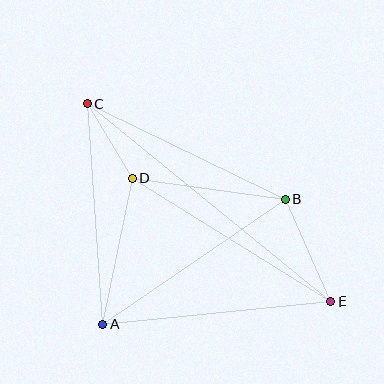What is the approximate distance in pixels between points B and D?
The distance between B and D is approximately 154 pixels.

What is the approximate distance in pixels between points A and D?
The distance between A and D is approximately 149 pixels.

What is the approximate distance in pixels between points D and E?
The distance between D and E is approximately 234 pixels.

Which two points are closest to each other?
Points C and D are closest to each other.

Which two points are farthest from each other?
Points C and E are farthest from each other.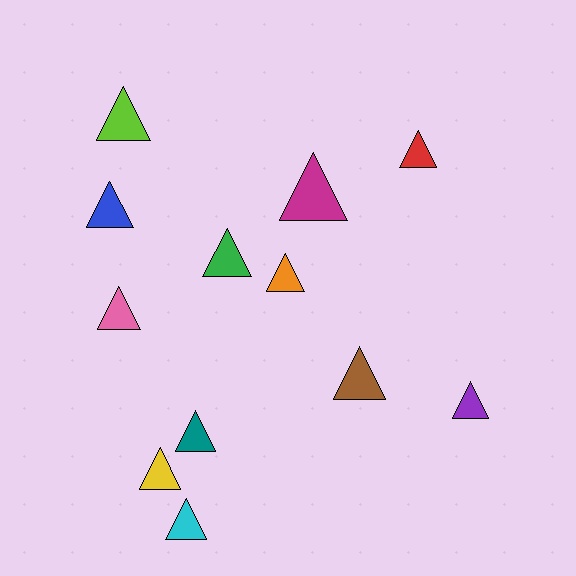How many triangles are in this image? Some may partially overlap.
There are 12 triangles.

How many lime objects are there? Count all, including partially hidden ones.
There is 1 lime object.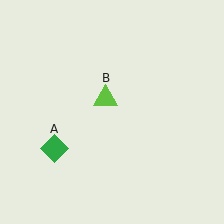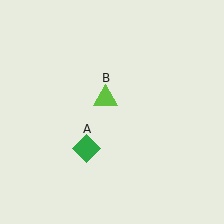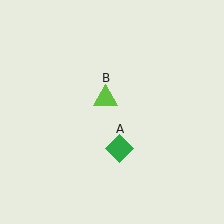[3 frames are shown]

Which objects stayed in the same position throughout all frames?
Lime triangle (object B) remained stationary.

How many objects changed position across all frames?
1 object changed position: green diamond (object A).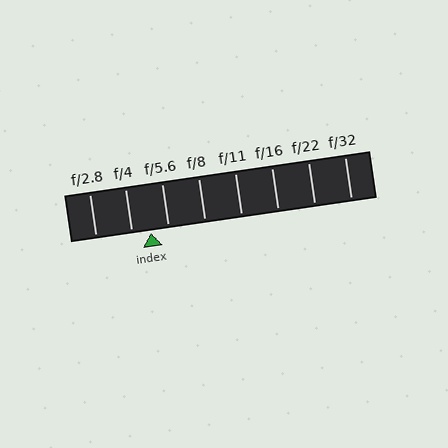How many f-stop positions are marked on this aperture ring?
There are 8 f-stop positions marked.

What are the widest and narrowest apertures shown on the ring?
The widest aperture shown is f/2.8 and the narrowest is f/32.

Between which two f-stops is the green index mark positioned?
The index mark is between f/4 and f/5.6.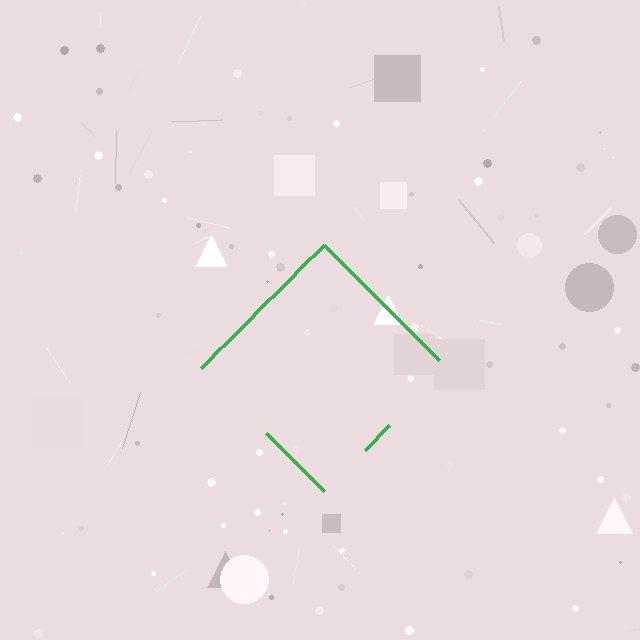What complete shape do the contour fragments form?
The contour fragments form a diamond.